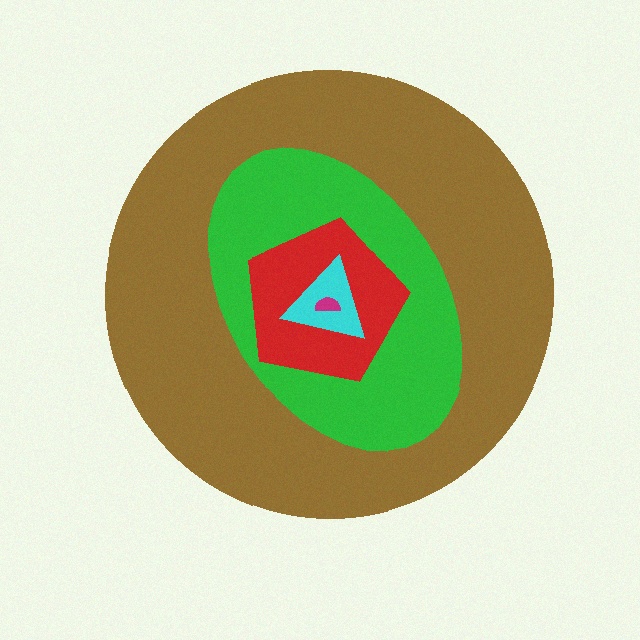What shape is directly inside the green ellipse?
The red pentagon.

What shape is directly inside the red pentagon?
The cyan triangle.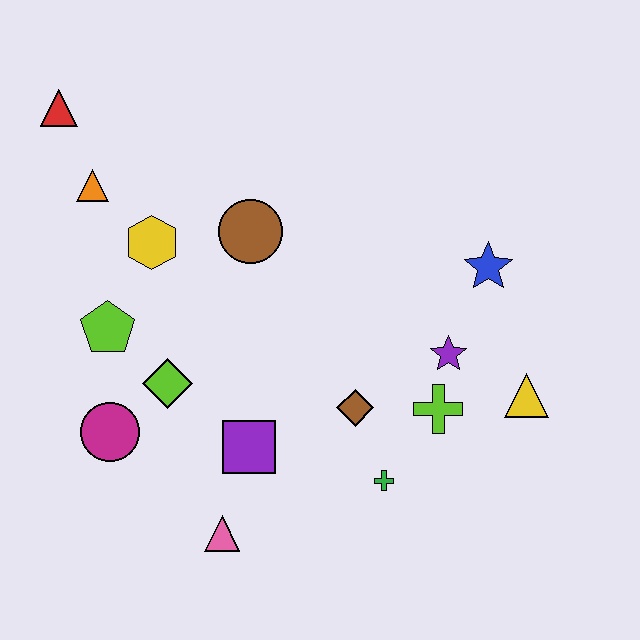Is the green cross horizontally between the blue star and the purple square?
Yes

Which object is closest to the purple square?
The pink triangle is closest to the purple square.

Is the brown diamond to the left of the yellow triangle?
Yes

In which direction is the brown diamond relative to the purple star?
The brown diamond is to the left of the purple star.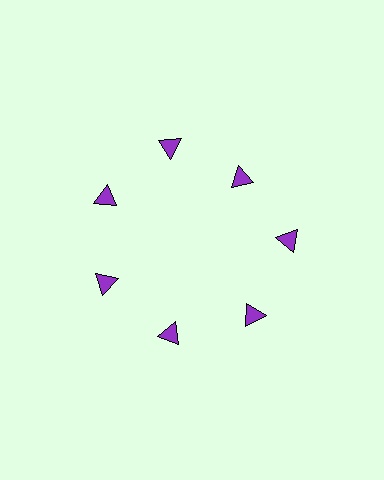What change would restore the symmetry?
The symmetry would be restored by moving it outward, back onto the ring so that all 7 triangles sit at equal angles and equal distance from the center.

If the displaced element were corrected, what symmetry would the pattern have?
It would have 7-fold rotational symmetry — the pattern would map onto itself every 51 degrees.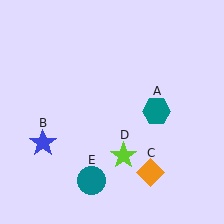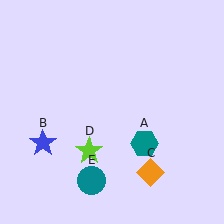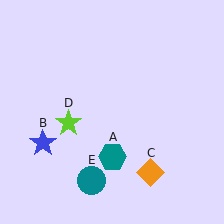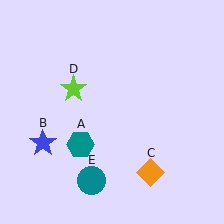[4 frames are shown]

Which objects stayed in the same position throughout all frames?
Blue star (object B) and orange diamond (object C) and teal circle (object E) remained stationary.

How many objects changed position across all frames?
2 objects changed position: teal hexagon (object A), lime star (object D).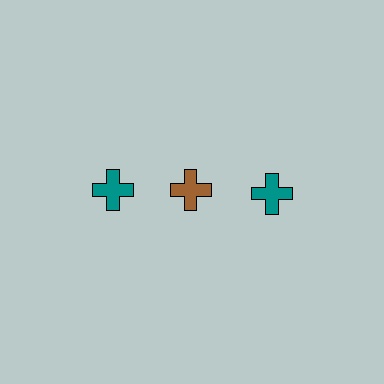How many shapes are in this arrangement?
There are 3 shapes arranged in a grid pattern.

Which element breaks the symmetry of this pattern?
The brown cross in the top row, second from left column breaks the symmetry. All other shapes are teal crosses.